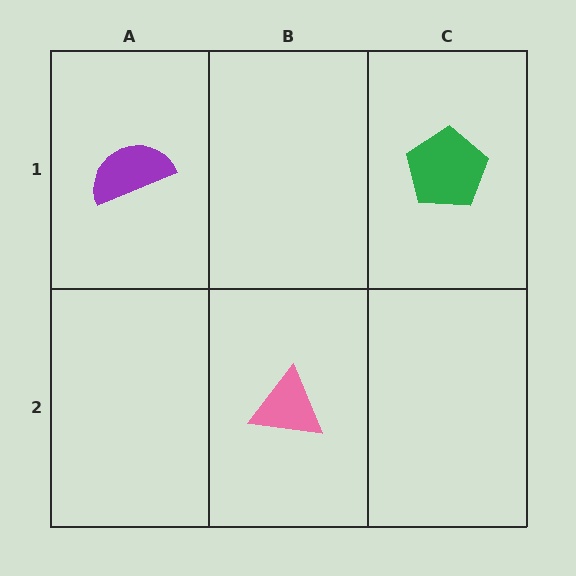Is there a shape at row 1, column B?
No, that cell is empty.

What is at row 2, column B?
A pink triangle.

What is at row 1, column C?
A green pentagon.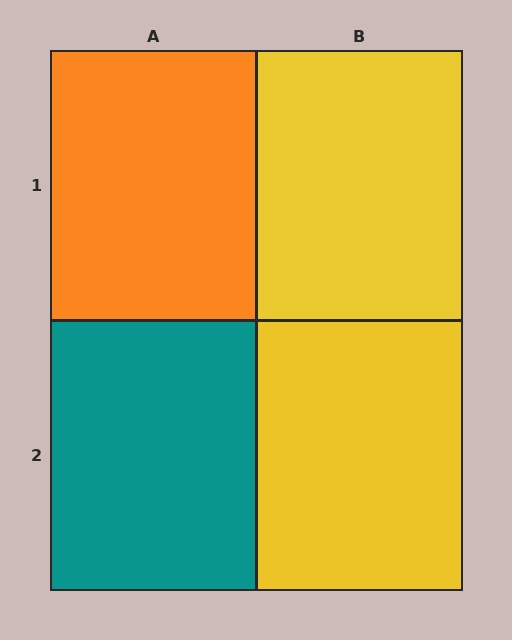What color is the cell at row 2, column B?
Yellow.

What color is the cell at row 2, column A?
Teal.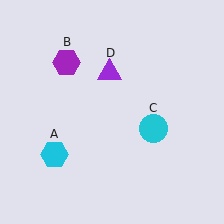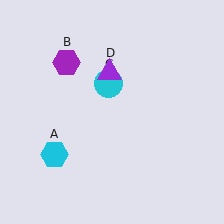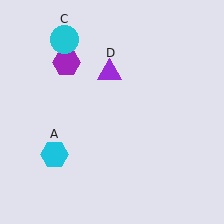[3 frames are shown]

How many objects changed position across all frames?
1 object changed position: cyan circle (object C).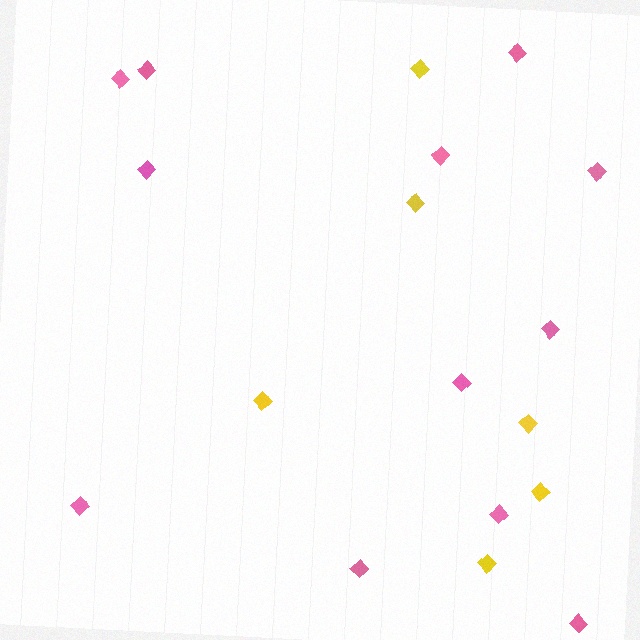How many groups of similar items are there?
There are 2 groups: one group of pink diamonds (12) and one group of yellow diamonds (6).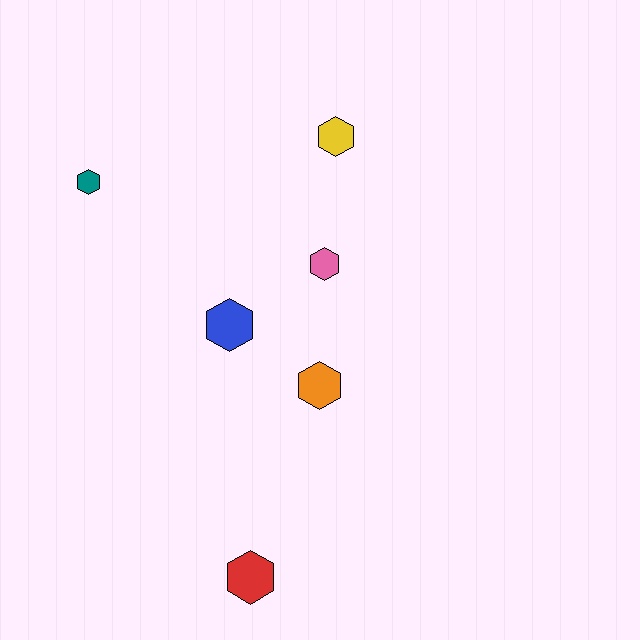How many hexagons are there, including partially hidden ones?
There are 6 hexagons.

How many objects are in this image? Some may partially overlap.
There are 6 objects.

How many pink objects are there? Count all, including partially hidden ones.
There is 1 pink object.